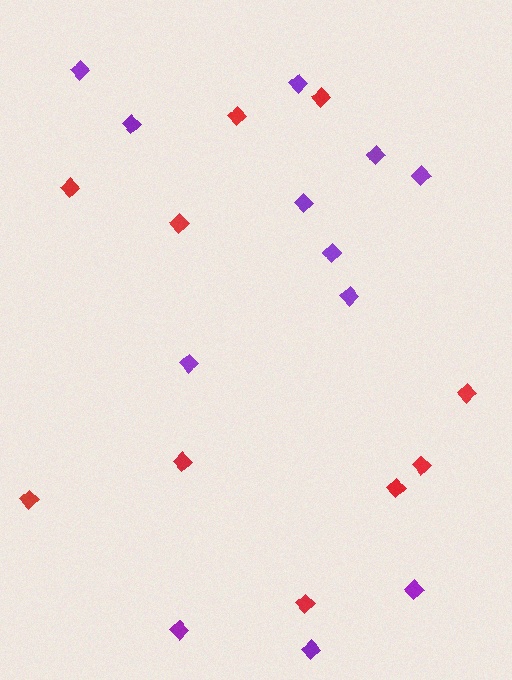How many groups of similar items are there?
There are 2 groups: one group of red diamonds (10) and one group of purple diamonds (12).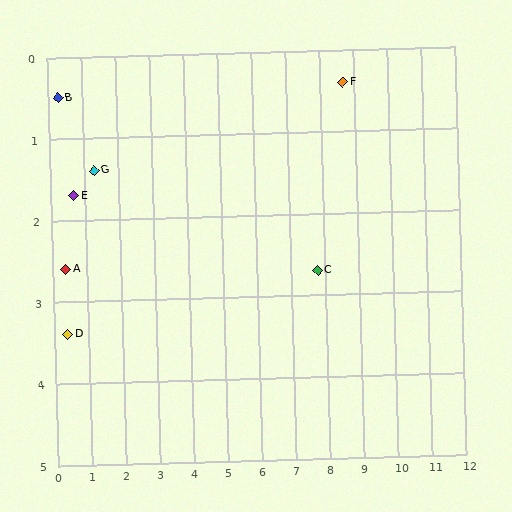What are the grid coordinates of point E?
Point E is at approximately (0.7, 1.7).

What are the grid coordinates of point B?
Point B is at approximately (0.3, 0.5).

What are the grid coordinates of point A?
Point A is at approximately (0.4, 2.6).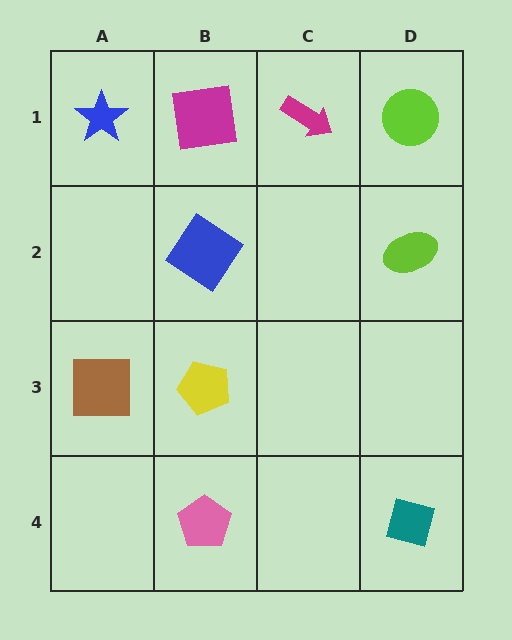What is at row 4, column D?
A teal square.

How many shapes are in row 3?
2 shapes.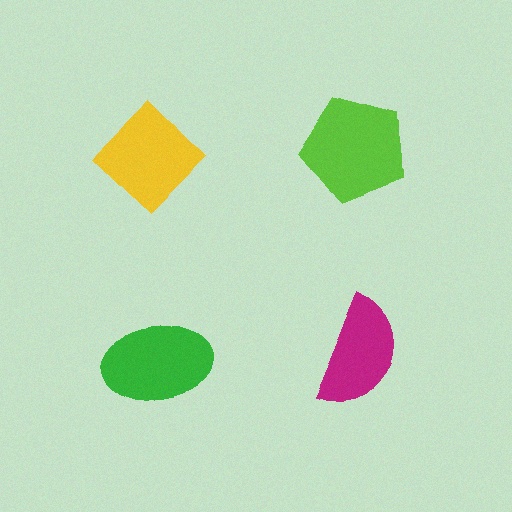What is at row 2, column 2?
A magenta semicircle.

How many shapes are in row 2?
2 shapes.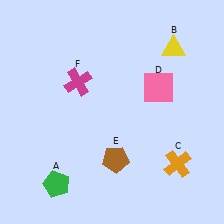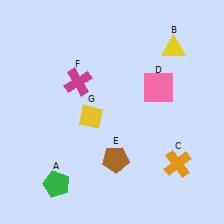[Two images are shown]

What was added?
A yellow diamond (G) was added in Image 2.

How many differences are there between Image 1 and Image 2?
There is 1 difference between the two images.